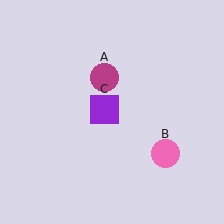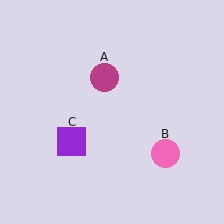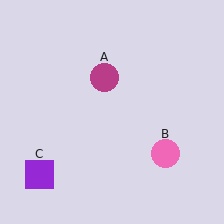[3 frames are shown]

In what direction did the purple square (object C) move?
The purple square (object C) moved down and to the left.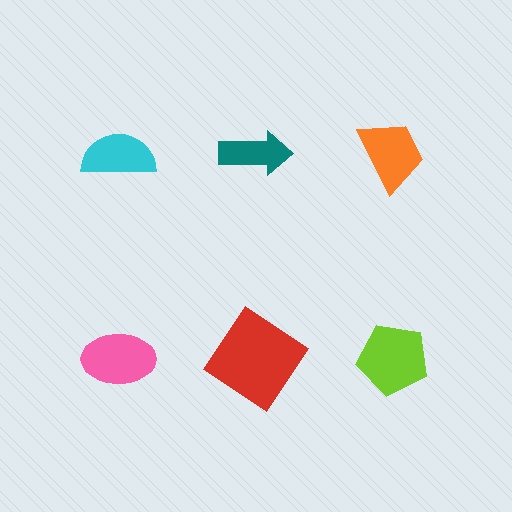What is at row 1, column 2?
A teal arrow.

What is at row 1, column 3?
An orange trapezoid.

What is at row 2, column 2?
A red diamond.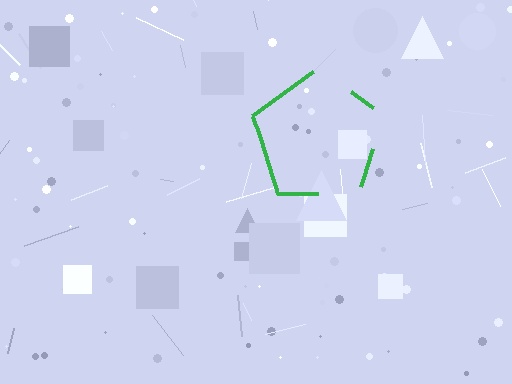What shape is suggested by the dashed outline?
The dashed outline suggests a pentagon.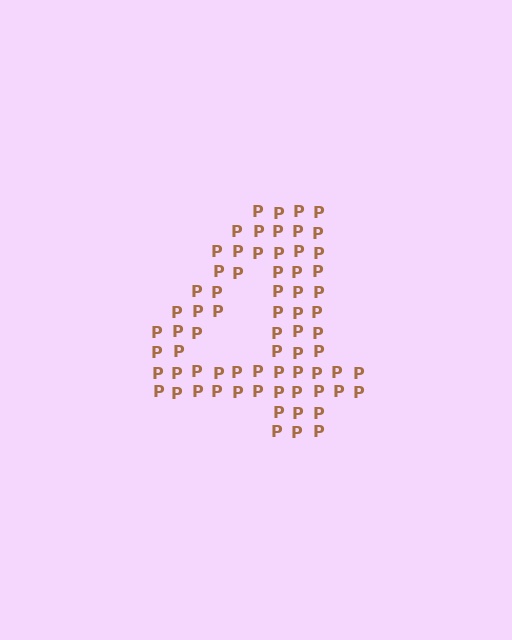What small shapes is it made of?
It is made of small letter P's.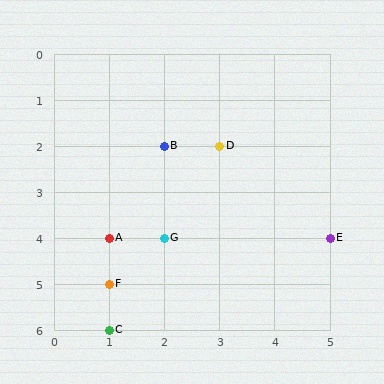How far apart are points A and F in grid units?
Points A and F are 1 row apart.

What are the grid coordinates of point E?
Point E is at grid coordinates (5, 4).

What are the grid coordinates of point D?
Point D is at grid coordinates (3, 2).